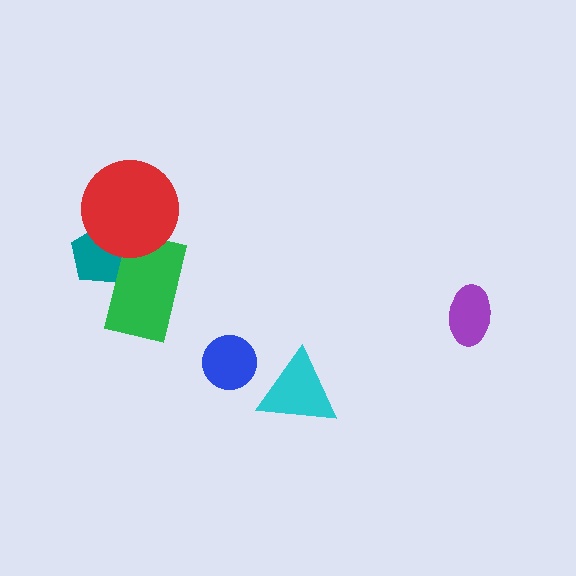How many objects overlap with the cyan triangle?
0 objects overlap with the cyan triangle.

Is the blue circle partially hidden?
No, no other shape covers it.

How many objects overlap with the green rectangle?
2 objects overlap with the green rectangle.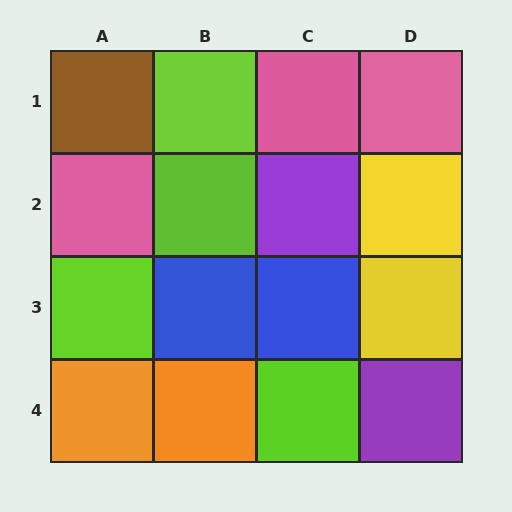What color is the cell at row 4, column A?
Orange.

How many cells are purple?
2 cells are purple.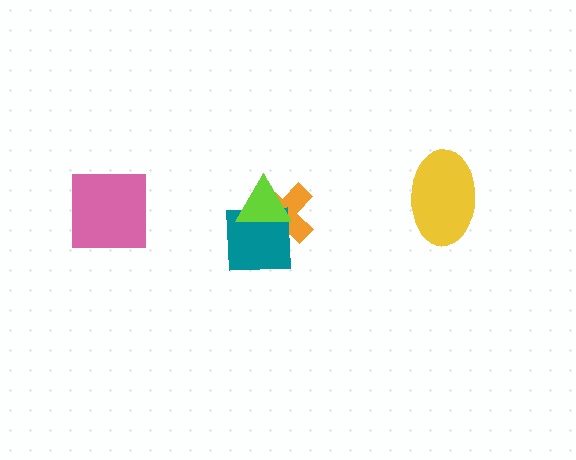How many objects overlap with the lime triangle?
2 objects overlap with the lime triangle.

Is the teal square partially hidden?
Yes, it is partially covered by another shape.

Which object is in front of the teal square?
The lime triangle is in front of the teal square.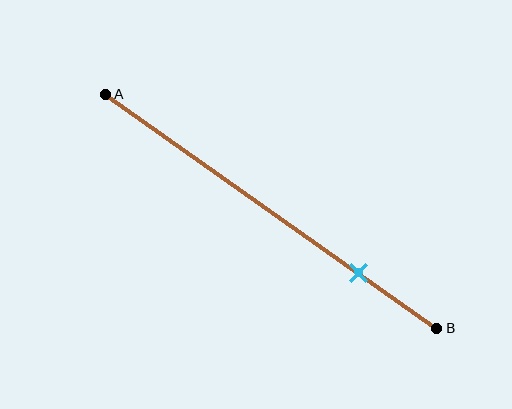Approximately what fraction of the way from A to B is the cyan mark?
The cyan mark is approximately 75% of the way from A to B.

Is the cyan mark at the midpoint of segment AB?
No, the mark is at about 75% from A, not at the 50% midpoint.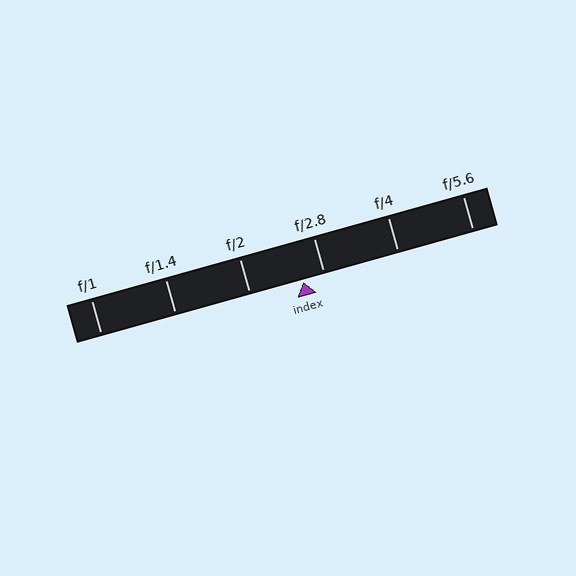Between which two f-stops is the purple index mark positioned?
The index mark is between f/2 and f/2.8.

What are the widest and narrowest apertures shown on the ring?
The widest aperture shown is f/1 and the narrowest is f/5.6.